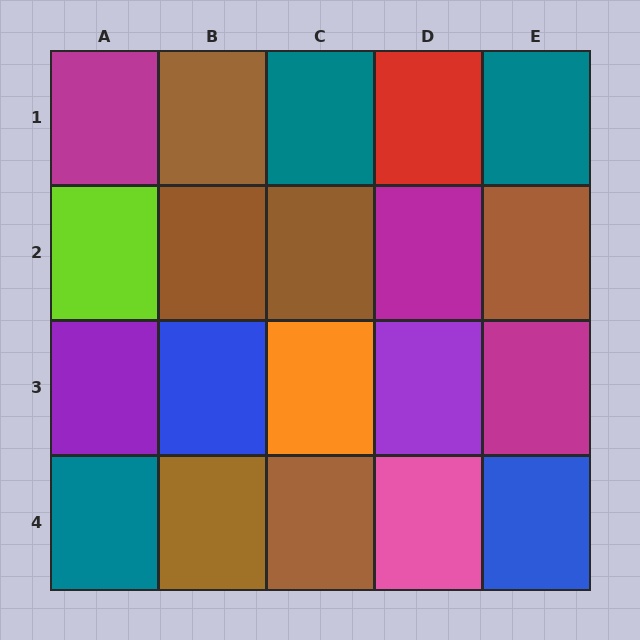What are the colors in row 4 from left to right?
Teal, brown, brown, pink, blue.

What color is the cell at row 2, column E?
Brown.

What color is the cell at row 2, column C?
Brown.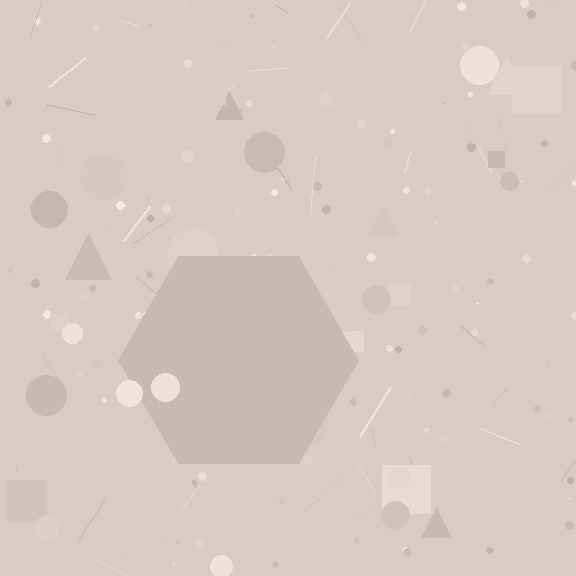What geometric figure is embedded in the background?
A hexagon is embedded in the background.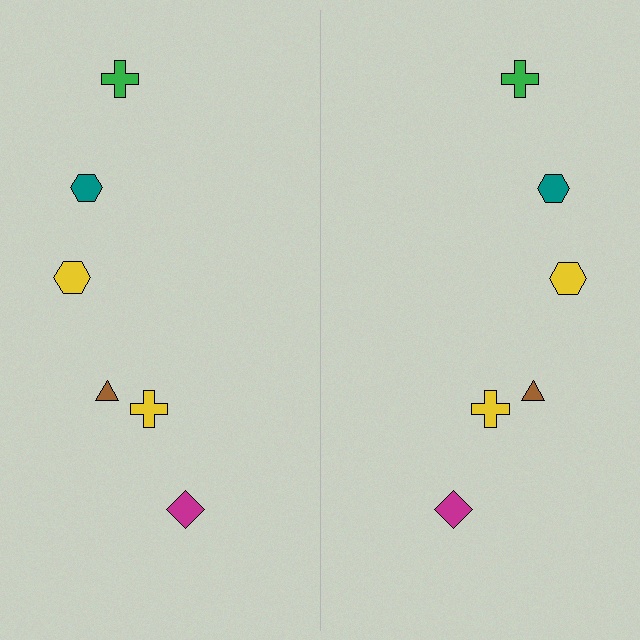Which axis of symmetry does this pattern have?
The pattern has a vertical axis of symmetry running through the center of the image.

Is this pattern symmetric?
Yes, this pattern has bilateral (reflection) symmetry.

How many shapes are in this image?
There are 12 shapes in this image.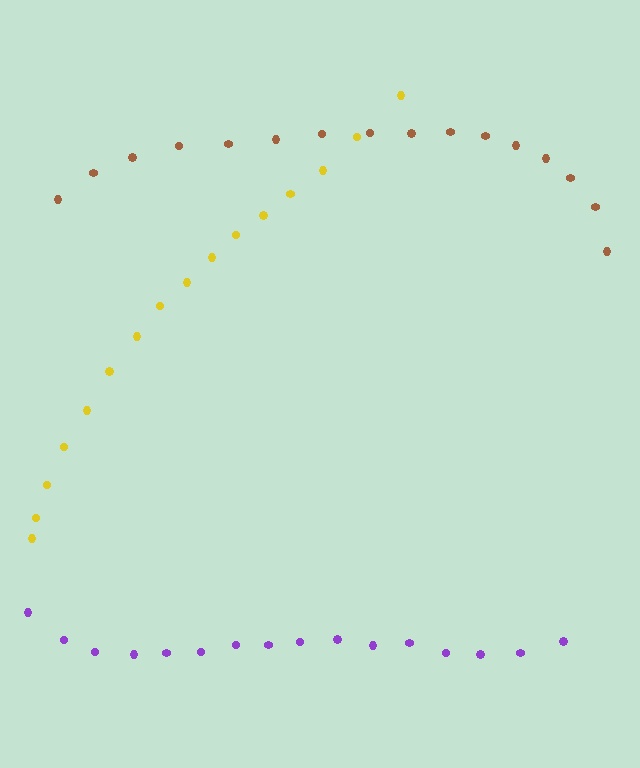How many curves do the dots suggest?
There are 3 distinct paths.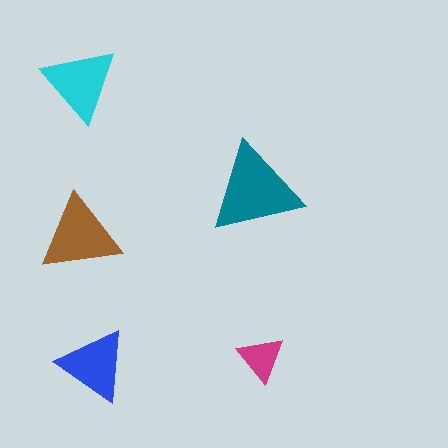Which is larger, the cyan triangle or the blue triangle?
The cyan one.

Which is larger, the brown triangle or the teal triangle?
The teal one.